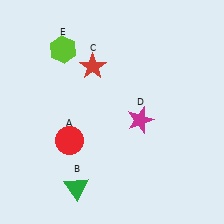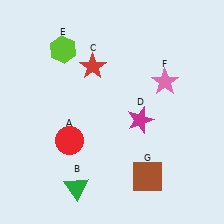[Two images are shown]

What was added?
A pink star (F), a brown square (G) were added in Image 2.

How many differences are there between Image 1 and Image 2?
There are 2 differences between the two images.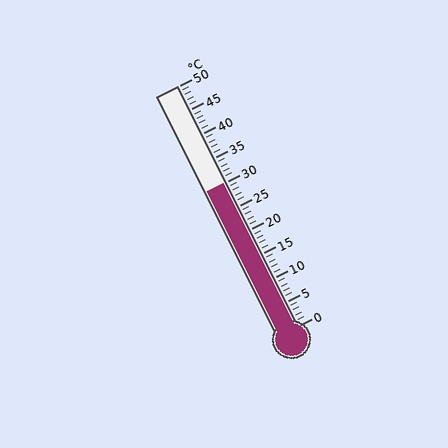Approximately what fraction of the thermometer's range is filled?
The thermometer is filled to approximately 60% of its range.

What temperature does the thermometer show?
The thermometer shows approximately 30°C.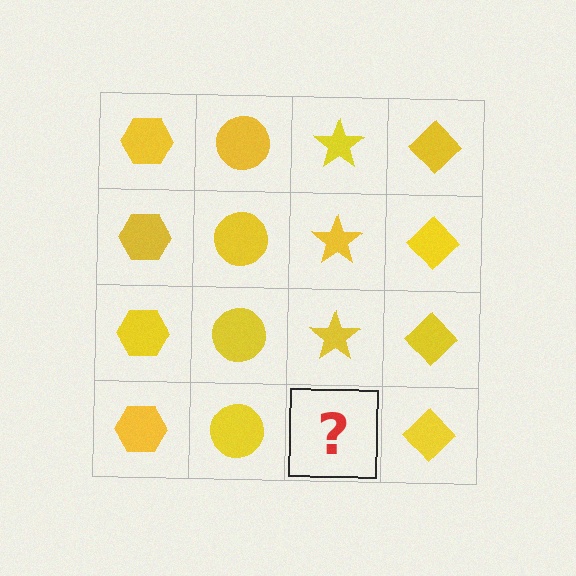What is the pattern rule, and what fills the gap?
The rule is that each column has a consistent shape. The gap should be filled with a yellow star.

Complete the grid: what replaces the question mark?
The question mark should be replaced with a yellow star.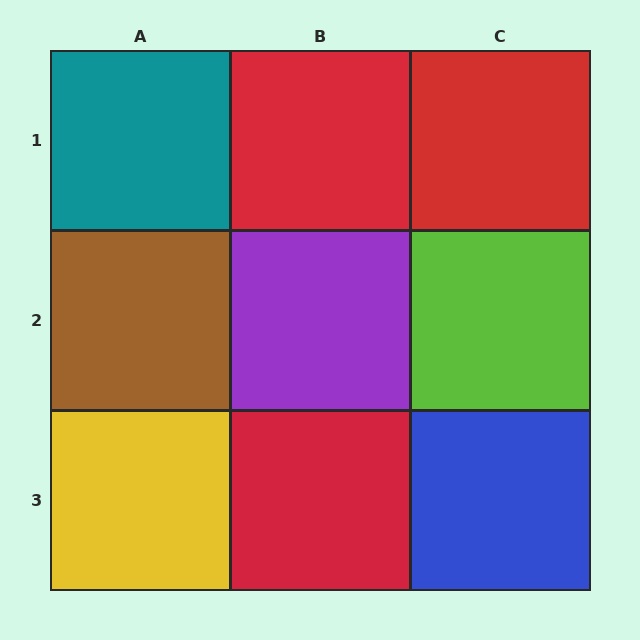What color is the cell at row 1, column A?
Teal.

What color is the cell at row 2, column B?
Purple.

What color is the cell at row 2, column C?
Lime.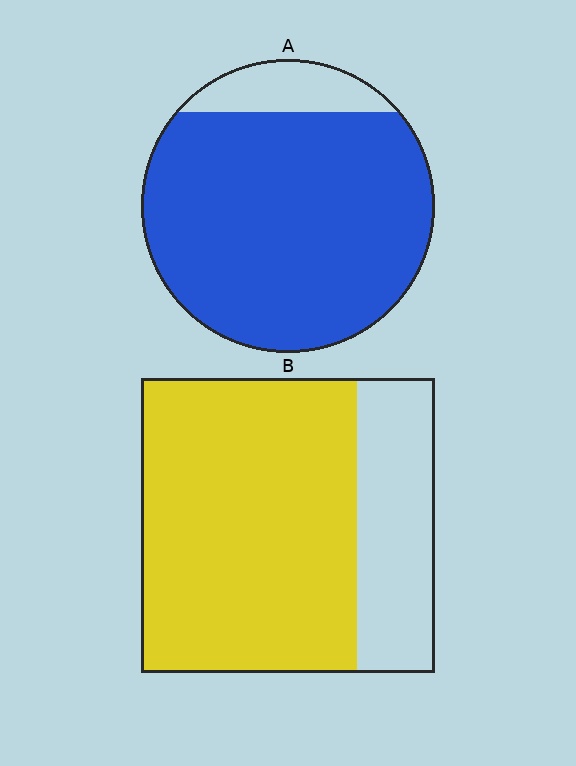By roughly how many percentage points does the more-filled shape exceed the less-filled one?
By roughly 15 percentage points (A over B).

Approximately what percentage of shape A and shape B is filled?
A is approximately 90% and B is approximately 75%.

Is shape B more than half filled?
Yes.